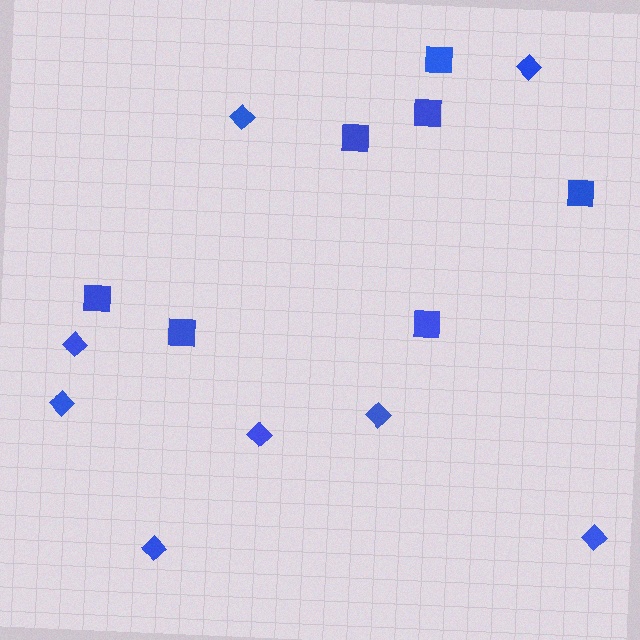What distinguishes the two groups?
There are 2 groups: one group of diamonds (8) and one group of squares (7).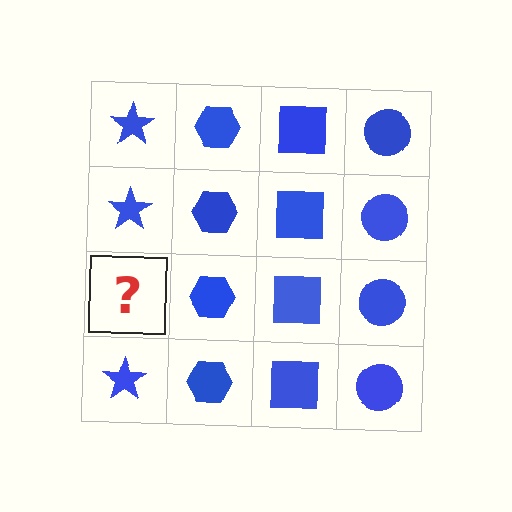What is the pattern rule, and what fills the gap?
The rule is that each column has a consistent shape. The gap should be filled with a blue star.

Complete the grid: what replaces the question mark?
The question mark should be replaced with a blue star.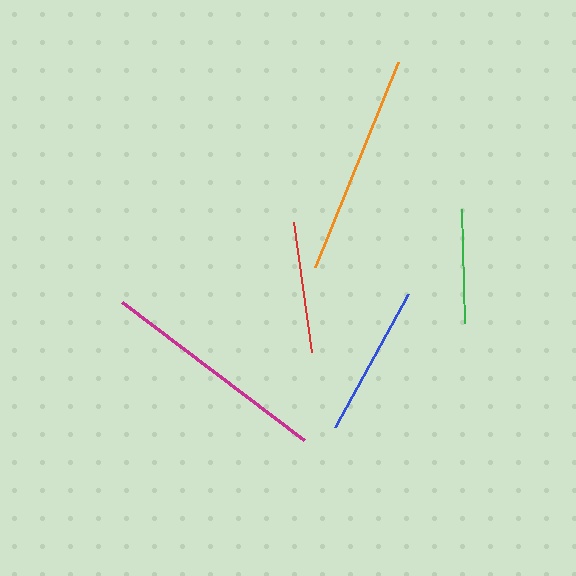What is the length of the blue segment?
The blue segment is approximately 152 pixels long.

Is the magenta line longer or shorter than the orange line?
The magenta line is longer than the orange line.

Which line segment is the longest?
The magenta line is the longest at approximately 228 pixels.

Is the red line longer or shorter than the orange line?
The orange line is longer than the red line.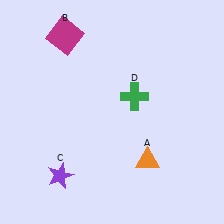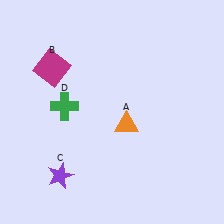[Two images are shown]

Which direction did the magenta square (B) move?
The magenta square (B) moved down.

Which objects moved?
The objects that moved are: the orange triangle (A), the magenta square (B), the green cross (D).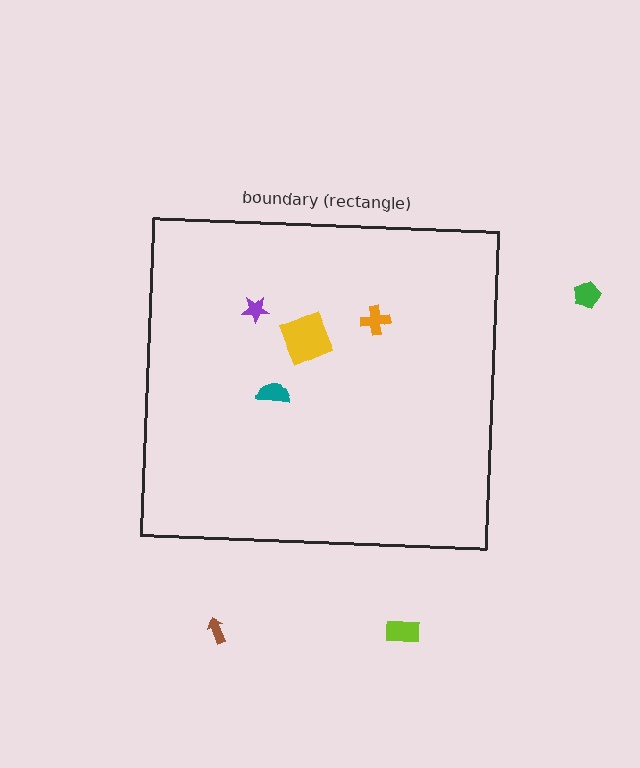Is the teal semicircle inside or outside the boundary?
Inside.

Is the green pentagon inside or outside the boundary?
Outside.